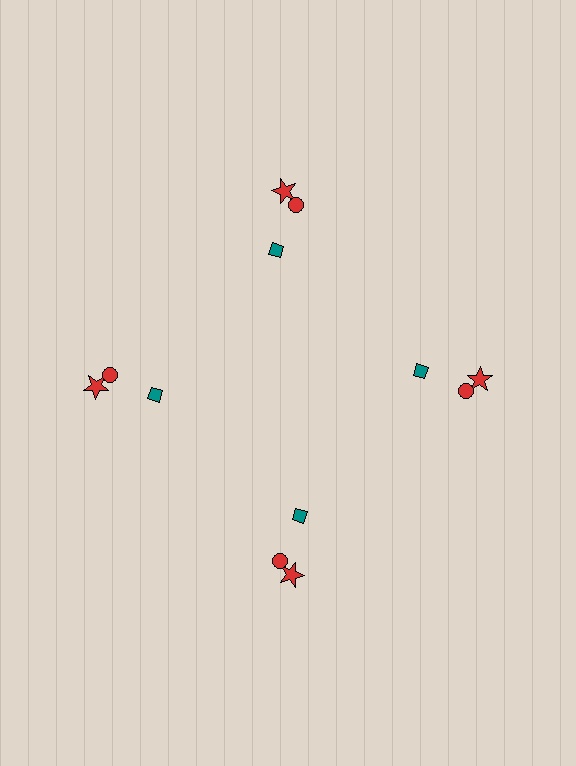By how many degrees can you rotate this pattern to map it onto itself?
The pattern maps onto itself every 90 degrees of rotation.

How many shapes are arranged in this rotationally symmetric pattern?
There are 12 shapes, arranged in 4 groups of 3.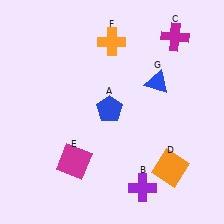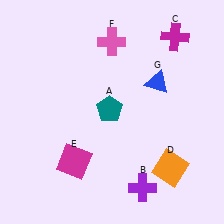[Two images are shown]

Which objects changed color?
A changed from blue to teal. F changed from orange to pink.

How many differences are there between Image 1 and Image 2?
There are 2 differences between the two images.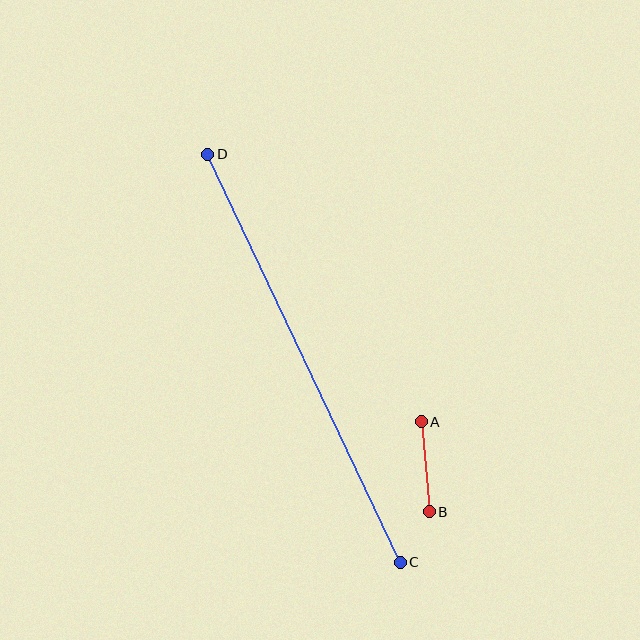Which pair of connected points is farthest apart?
Points C and D are farthest apart.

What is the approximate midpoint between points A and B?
The midpoint is at approximately (425, 467) pixels.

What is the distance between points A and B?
The distance is approximately 90 pixels.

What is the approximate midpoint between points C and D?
The midpoint is at approximately (304, 358) pixels.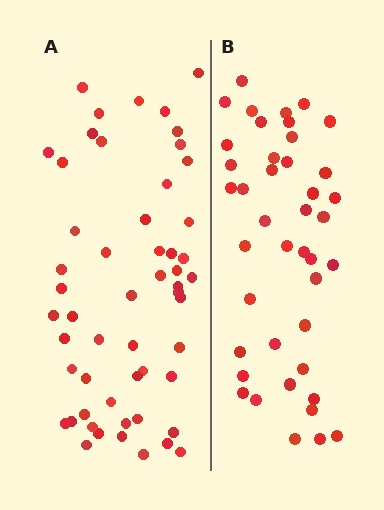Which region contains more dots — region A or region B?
Region A (the left region) has more dots.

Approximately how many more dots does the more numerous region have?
Region A has roughly 12 or so more dots than region B.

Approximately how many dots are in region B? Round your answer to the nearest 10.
About 40 dots. (The exact count is 42, which rounds to 40.)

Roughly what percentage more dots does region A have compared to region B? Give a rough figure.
About 30% more.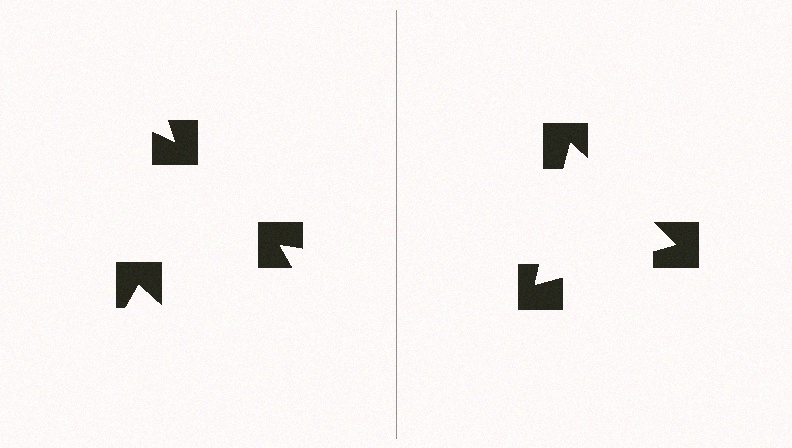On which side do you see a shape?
An illusory triangle appears on the right side. On the left side the wedge cuts are rotated, so no coherent shape forms.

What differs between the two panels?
The notched squares are positioned identically on both sides; only the wedge orientations differ. On the right they align to a triangle; on the left they are misaligned.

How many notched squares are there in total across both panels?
6 — 3 on each side.